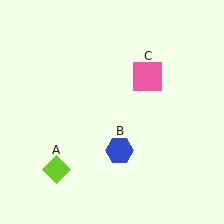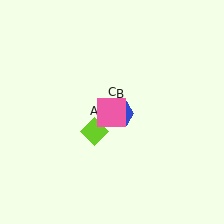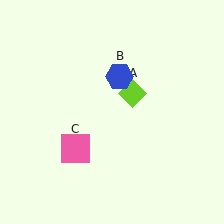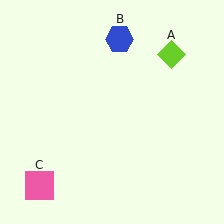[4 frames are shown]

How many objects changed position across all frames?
3 objects changed position: lime diamond (object A), blue hexagon (object B), pink square (object C).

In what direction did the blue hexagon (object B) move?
The blue hexagon (object B) moved up.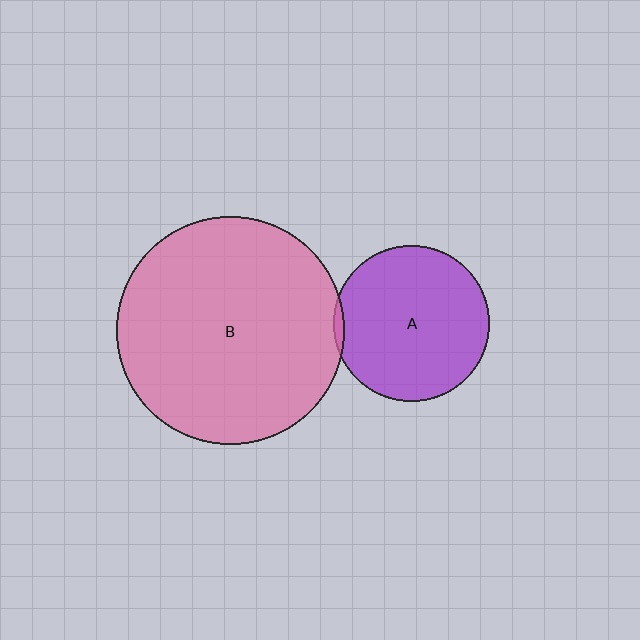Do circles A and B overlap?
Yes.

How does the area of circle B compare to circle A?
Approximately 2.1 times.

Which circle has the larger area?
Circle B (pink).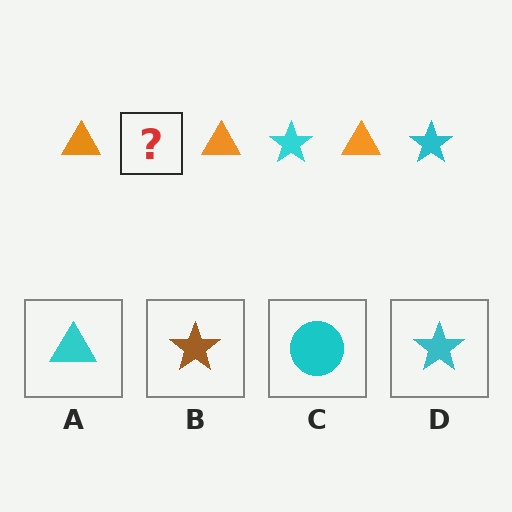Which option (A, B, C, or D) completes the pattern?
D.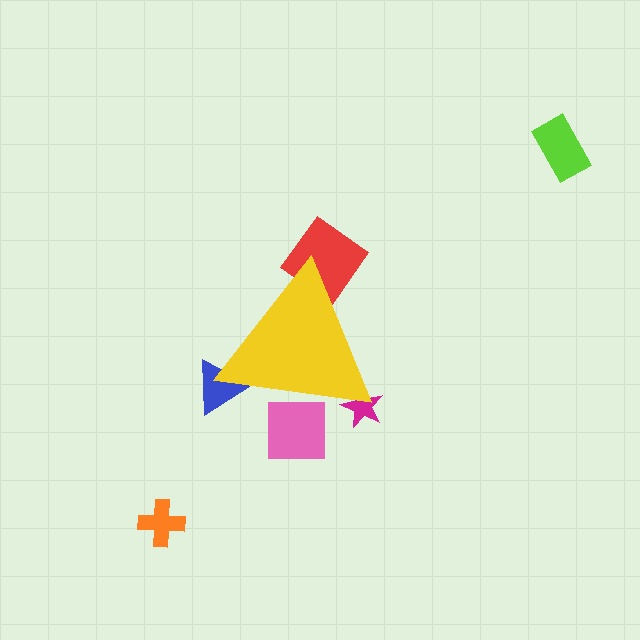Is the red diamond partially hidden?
Yes, the red diamond is partially hidden behind the yellow triangle.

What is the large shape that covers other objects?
A yellow triangle.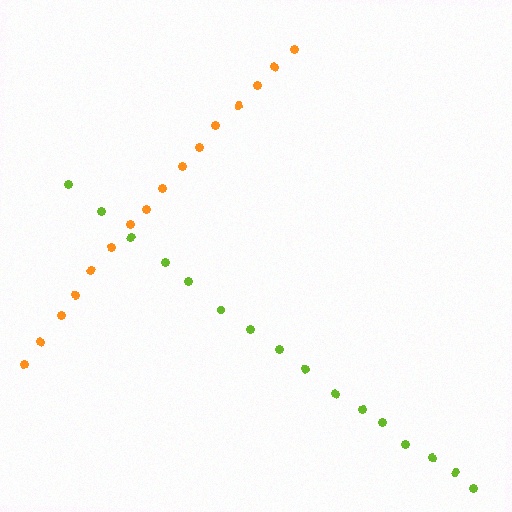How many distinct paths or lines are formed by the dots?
There are 2 distinct paths.